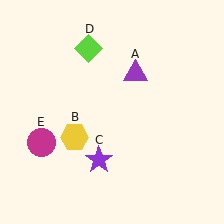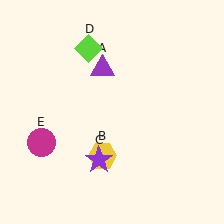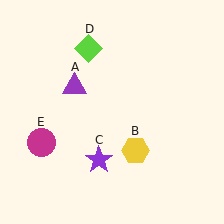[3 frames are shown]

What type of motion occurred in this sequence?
The purple triangle (object A), yellow hexagon (object B) rotated counterclockwise around the center of the scene.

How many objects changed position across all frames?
2 objects changed position: purple triangle (object A), yellow hexagon (object B).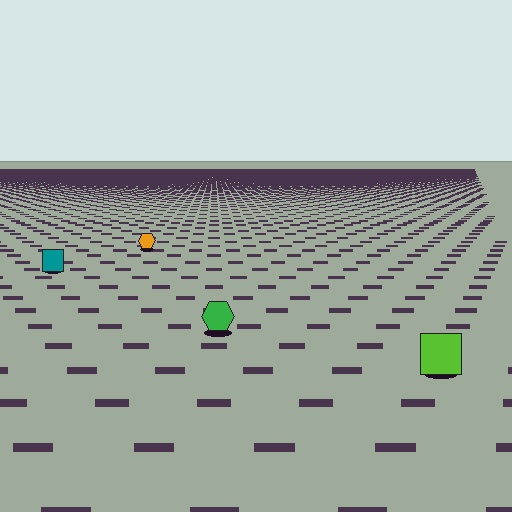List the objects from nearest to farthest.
From nearest to farthest: the lime square, the green hexagon, the teal square, the orange hexagon.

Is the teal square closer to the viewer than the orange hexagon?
Yes. The teal square is closer — you can tell from the texture gradient: the ground texture is coarser near it.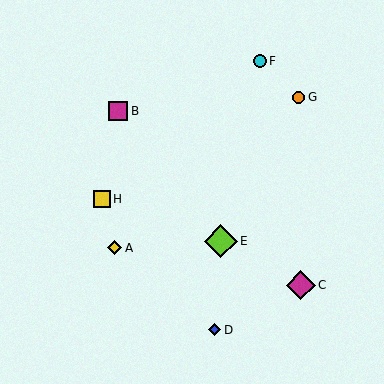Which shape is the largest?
The lime diamond (labeled E) is the largest.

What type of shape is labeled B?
Shape B is a magenta square.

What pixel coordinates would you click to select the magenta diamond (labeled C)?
Click at (301, 285) to select the magenta diamond C.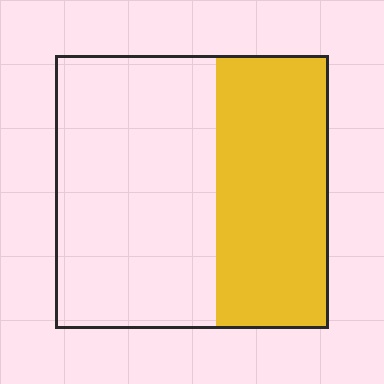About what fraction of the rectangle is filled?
About two fifths (2/5).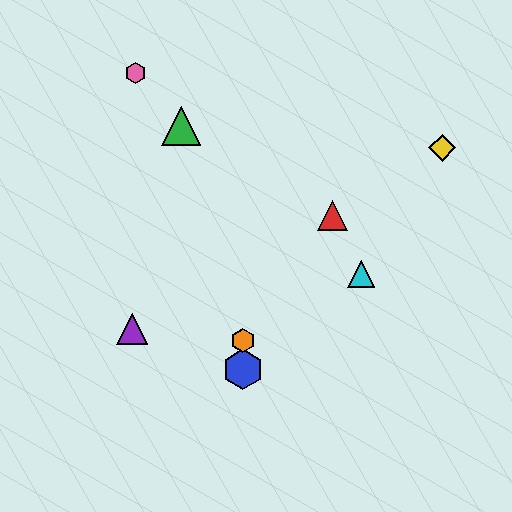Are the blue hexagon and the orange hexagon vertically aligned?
Yes, both are at x≈243.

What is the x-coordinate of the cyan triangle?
The cyan triangle is at x≈361.